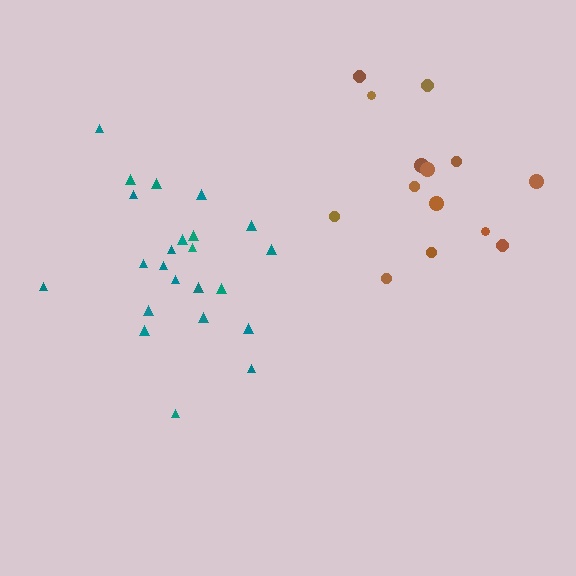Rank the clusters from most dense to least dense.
teal, brown.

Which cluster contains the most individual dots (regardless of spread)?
Teal (23).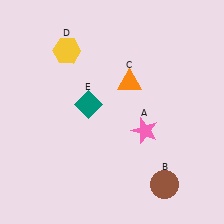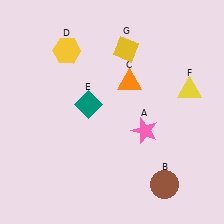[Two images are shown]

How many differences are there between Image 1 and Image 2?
There are 2 differences between the two images.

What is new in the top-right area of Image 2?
A yellow triangle (F) was added in the top-right area of Image 2.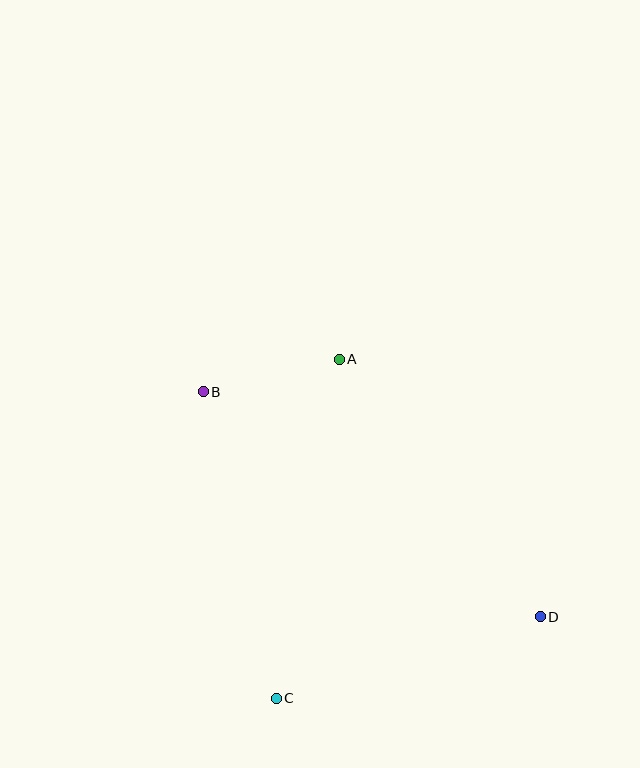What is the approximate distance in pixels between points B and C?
The distance between B and C is approximately 315 pixels.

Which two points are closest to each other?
Points A and B are closest to each other.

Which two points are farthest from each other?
Points B and D are farthest from each other.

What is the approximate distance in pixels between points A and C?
The distance between A and C is approximately 345 pixels.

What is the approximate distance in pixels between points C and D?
The distance between C and D is approximately 276 pixels.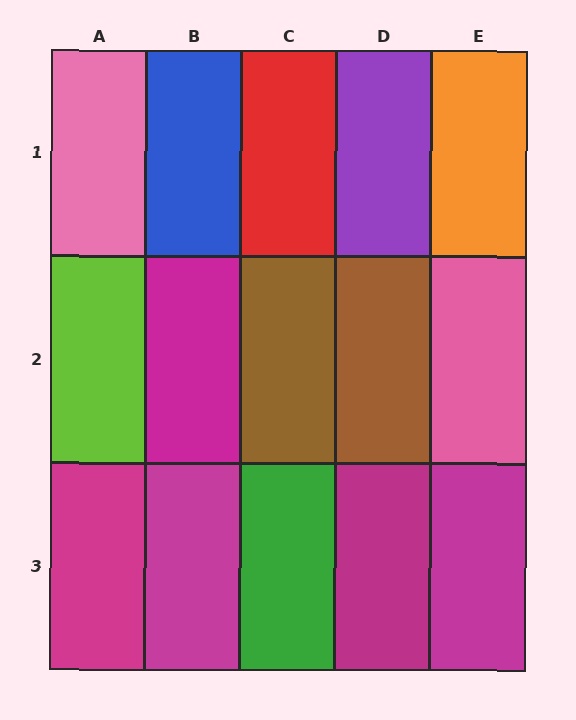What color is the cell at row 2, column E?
Pink.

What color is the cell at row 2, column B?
Magenta.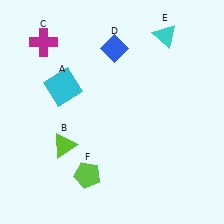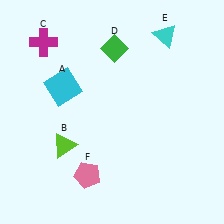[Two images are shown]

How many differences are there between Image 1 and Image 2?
There are 2 differences between the two images.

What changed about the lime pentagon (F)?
In Image 1, F is lime. In Image 2, it changed to pink.